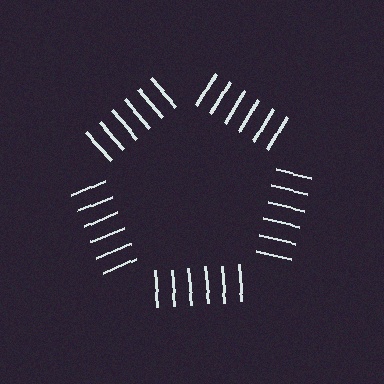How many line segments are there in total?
30 — 6 along each of the 5 edges.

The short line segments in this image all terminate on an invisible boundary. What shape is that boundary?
An illusory pentagon — the line segments terminate on its edges but no continuous stroke is drawn.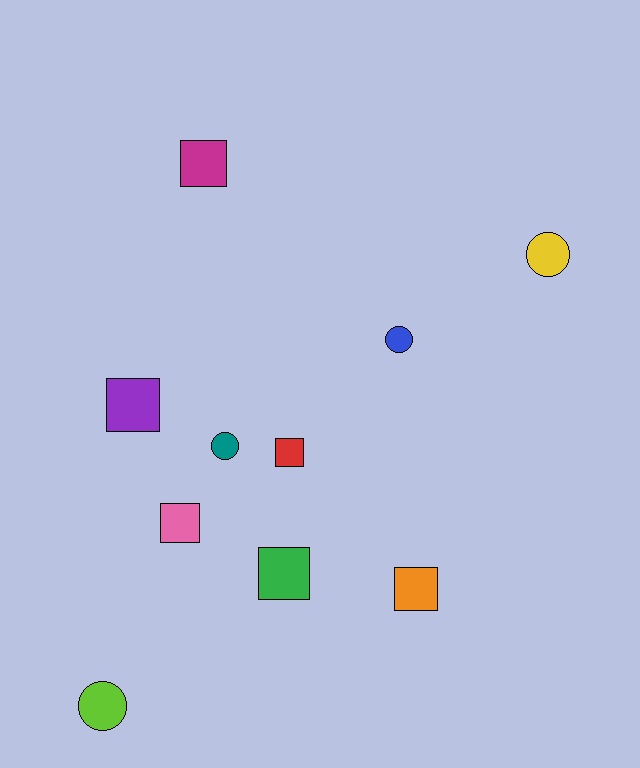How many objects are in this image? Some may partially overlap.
There are 10 objects.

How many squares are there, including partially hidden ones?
There are 6 squares.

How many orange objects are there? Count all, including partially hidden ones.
There is 1 orange object.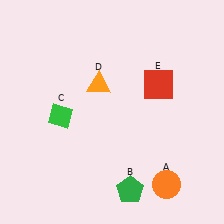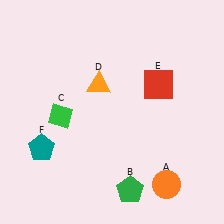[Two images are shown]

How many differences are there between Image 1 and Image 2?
There is 1 difference between the two images.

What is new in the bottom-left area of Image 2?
A teal pentagon (F) was added in the bottom-left area of Image 2.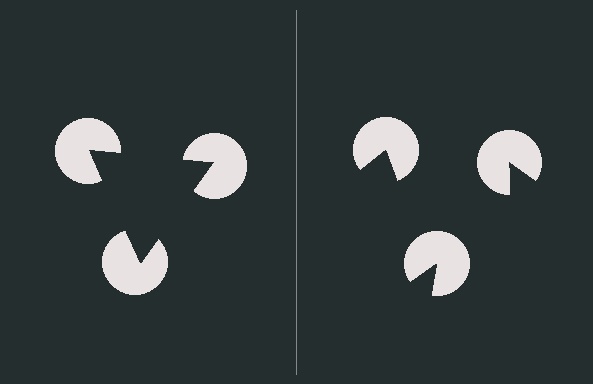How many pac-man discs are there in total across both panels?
6 — 3 on each side.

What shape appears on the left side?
An illusory triangle.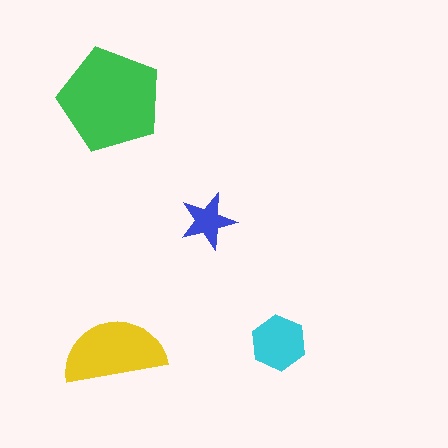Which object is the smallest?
The blue star.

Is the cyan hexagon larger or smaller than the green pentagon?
Smaller.